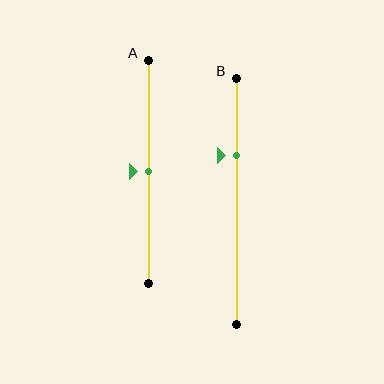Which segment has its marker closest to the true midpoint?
Segment A has its marker closest to the true midpoint.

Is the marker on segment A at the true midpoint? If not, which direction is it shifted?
Yes, the marker on segment A is at the true midpoint.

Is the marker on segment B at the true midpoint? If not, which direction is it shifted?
No, the marker on segment B is shifted upward by about 19% of the segment length.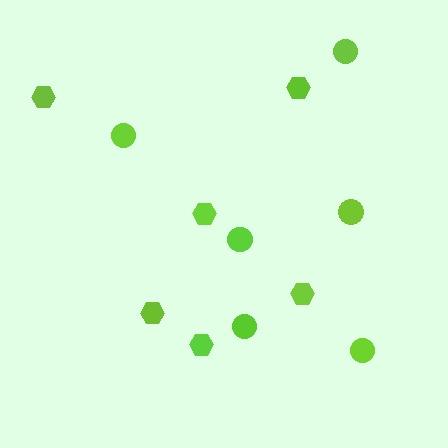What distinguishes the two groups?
There are 2 groups: one group of circles (6) and one group of hexagons (6).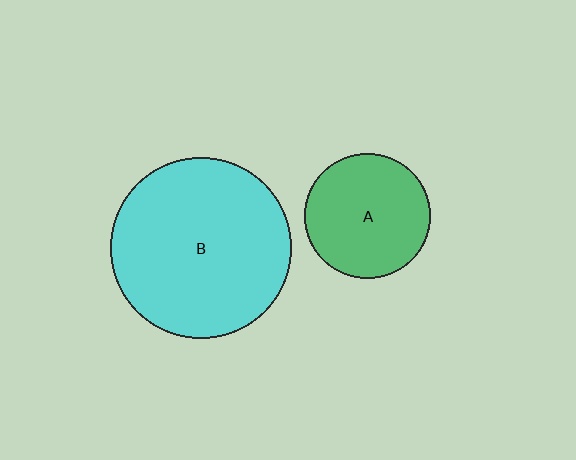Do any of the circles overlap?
No, none of the circles overlap.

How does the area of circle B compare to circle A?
Approximately 2.1 times.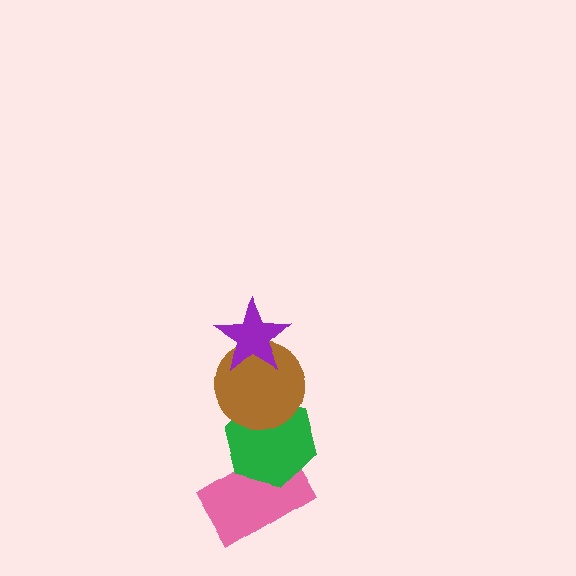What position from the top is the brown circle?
The brown circle is 2nd from the top.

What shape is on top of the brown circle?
The purple star is on top of the brown circle.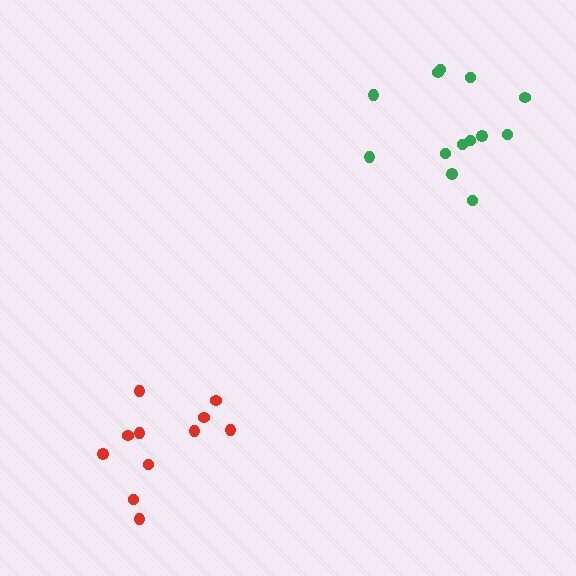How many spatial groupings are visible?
There are 2 spatial groupings.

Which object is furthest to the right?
The green cluster is rightmost.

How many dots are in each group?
Group 1: 11 dots, Group 2: 13 dots (24 total).